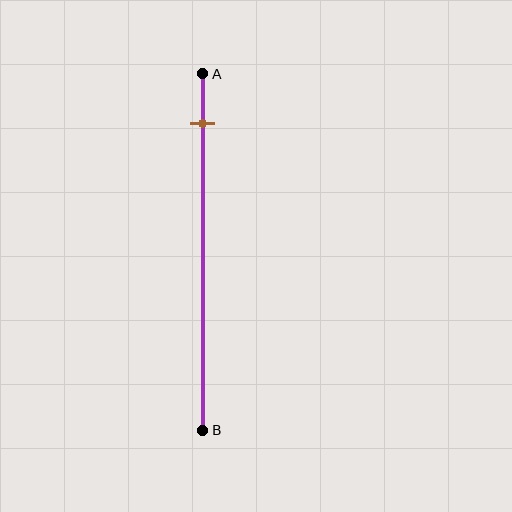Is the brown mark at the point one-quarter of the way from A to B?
No, the mark is at about 15% from A, not at the 25% one-quarter point.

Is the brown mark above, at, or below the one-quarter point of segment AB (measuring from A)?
The brown mark is above the one-quarter point of segment AB.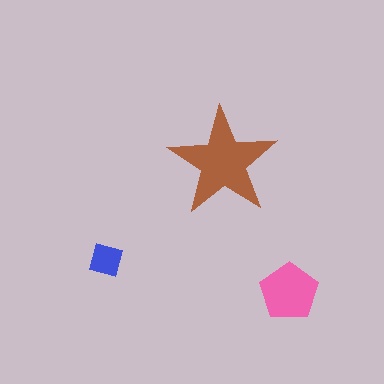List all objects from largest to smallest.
The brown star, the pink pentagon, the blue square.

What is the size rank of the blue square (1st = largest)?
3rd.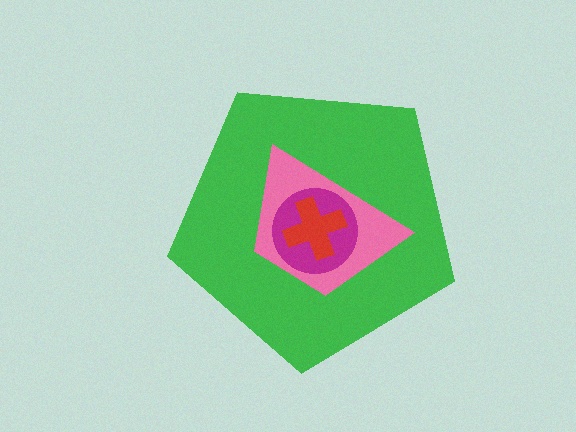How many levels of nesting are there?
4.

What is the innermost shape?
The red cross.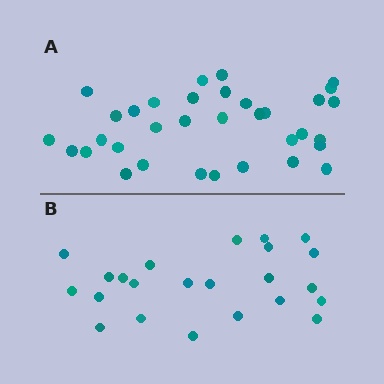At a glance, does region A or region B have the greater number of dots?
Region A (the top region) has more dots.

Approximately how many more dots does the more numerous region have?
Region A has roughly 12 or so more dots than region B.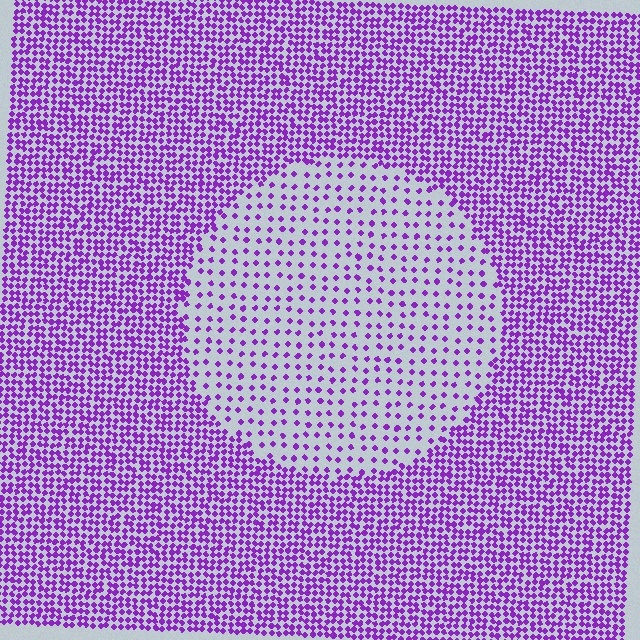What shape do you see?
I see a circle.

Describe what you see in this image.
The image contains small purple elements arranged at two different densities. A circle-shaped region is visible where the elements are less densely packed than the surrounding area.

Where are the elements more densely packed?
The elements are more densely packed outside the circle boundary.